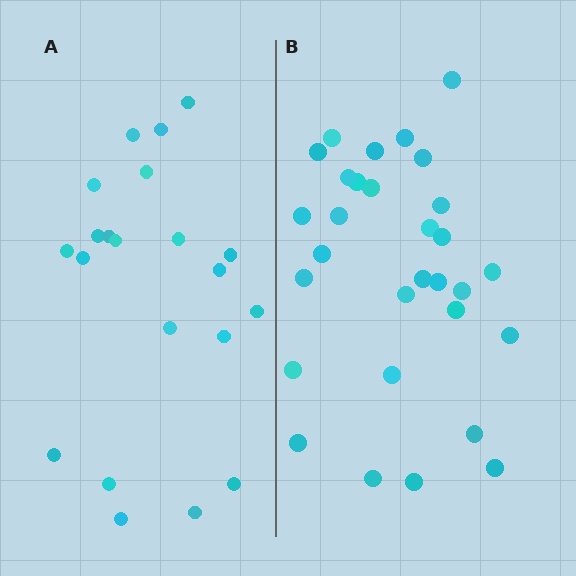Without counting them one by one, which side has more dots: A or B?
Region B (the right region) has more dots.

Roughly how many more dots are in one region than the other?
Region B has roughly 8 or so more dots than region A.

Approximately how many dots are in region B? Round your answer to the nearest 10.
About 30 dots.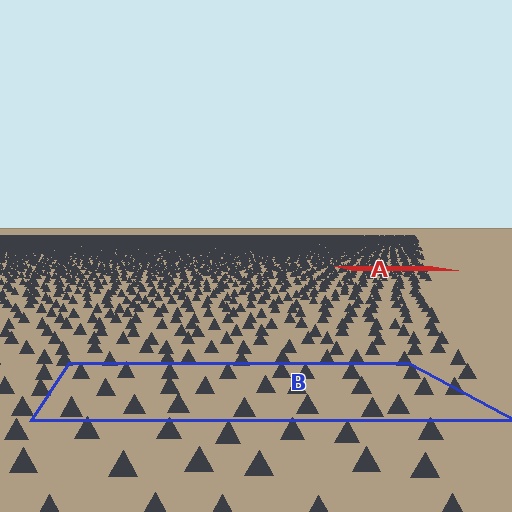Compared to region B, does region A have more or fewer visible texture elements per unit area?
Region A has more texture elements per unit area — they are packed more densely because it is farther away.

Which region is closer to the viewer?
Region B is closer. The texture elements there are larger and more spread out.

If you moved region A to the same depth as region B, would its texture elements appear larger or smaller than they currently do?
They would appear larger. At a closer depth, the same texture elements are projected at a bigger on-screen size.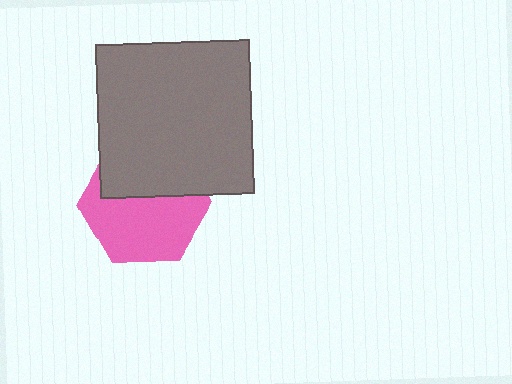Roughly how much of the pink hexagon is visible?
About half of it is visible (roughly 59%).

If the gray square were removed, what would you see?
You would see the complete pink hexagon.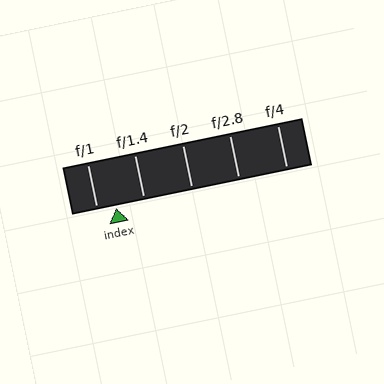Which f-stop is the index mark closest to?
The index mark is closest to f/1.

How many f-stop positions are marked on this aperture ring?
There are 5 f-stop positions marked.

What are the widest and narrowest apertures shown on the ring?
The widest aperture shown is f/1 and the narrowest is f/4.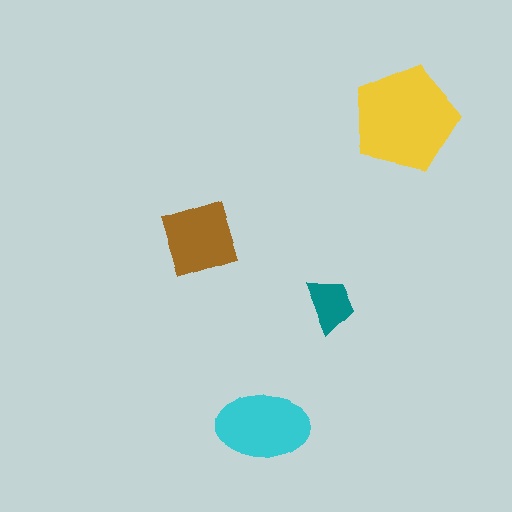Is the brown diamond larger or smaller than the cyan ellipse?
Smaller.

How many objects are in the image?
There are 4 objects in the image.